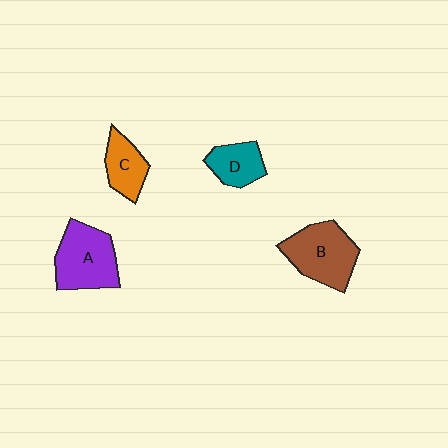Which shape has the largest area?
Shape B (brown).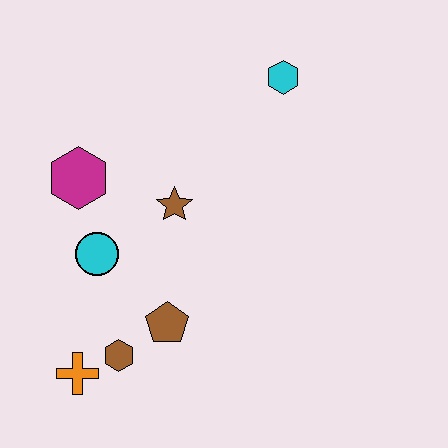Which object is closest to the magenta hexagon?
The cyan circle is closest to the magenta hexagon.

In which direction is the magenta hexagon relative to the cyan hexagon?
The magenta hexagon is to the left of the cyan hexagon.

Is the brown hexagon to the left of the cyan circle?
No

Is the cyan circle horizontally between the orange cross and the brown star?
Yes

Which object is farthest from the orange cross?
The cyan hexagon is farthest from the orange cross.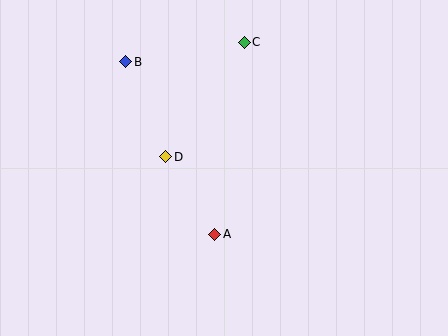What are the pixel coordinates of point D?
Point D is at (166, 157).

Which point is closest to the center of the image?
Point D at (166, 157) is closest to the center.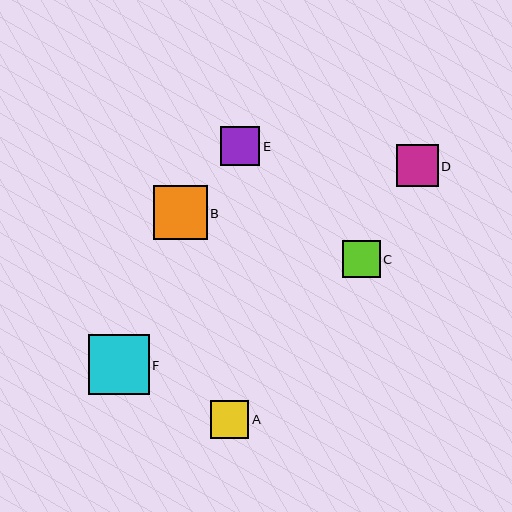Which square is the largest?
Square F is the largest with a size of approximately 61 pixels.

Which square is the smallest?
Square C is the smallest with a size of approximately 37 pixels.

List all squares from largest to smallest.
From largest to smallest: F, B, D, E, A, C.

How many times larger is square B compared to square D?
Square B is approximately 1.3 times the size of square D.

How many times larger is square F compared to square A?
Square F is approximately 1.6 times the size of square A.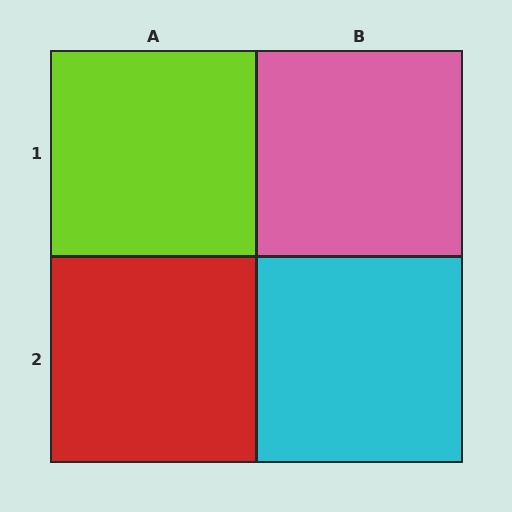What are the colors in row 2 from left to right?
Red, cyan.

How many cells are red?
1 cell is red.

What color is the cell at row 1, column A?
Lime.